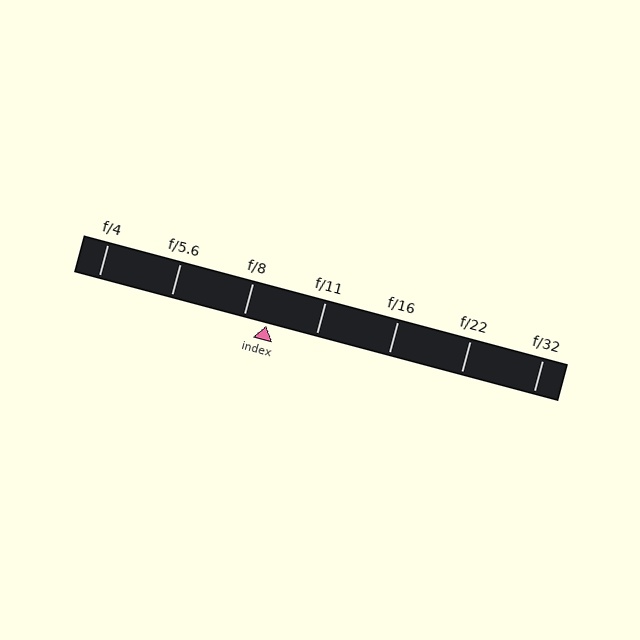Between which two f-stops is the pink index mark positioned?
The index mark is between f/8 and f/11.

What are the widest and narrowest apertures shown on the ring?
The widest aperture shown is f/4 and the narrowest is f/32.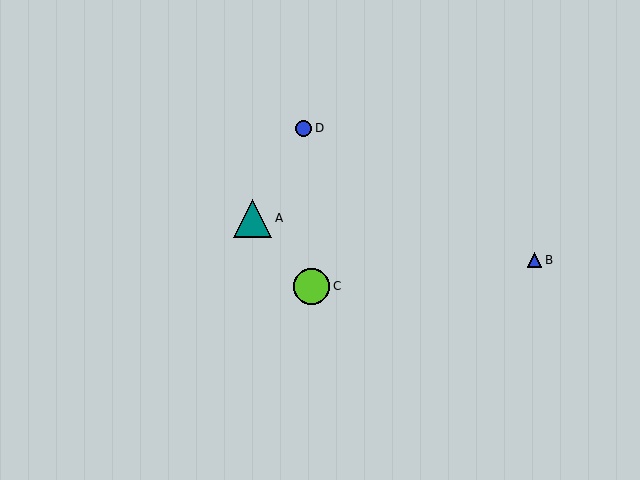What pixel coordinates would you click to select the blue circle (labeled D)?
Click at (304, 128) to select the blue circle D.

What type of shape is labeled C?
Shape C is a lime circle.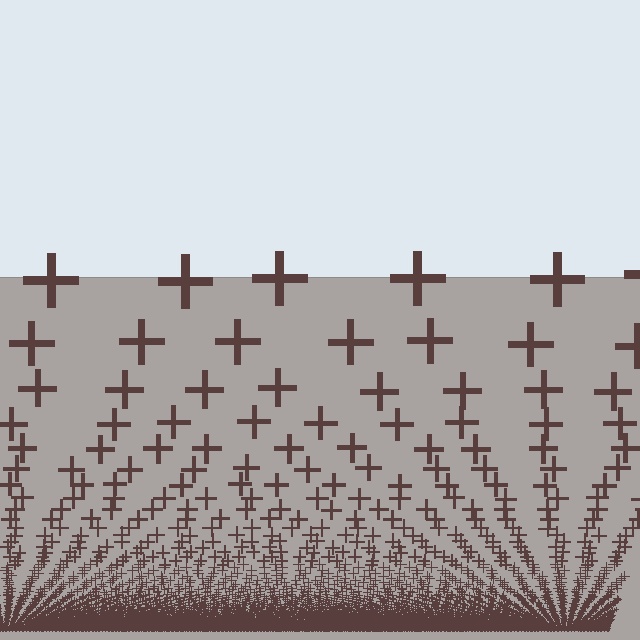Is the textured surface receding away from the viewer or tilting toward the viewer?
The surface appears to tilt toward the viewer. Texture elements get larger and sparser toward the top.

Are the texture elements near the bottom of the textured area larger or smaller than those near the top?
Smaller. The gradient is inverted — elements near the bottom are smaller and denser.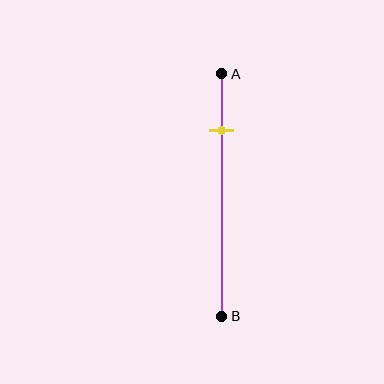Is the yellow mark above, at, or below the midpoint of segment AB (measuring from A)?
The yellow mark is above the midpoint of segment AB.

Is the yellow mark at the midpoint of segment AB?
No, the mark is at about 25% from A, not at the 50% midpoint.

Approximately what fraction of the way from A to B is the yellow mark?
The yellow mark is approximately 25% of the way from A to B.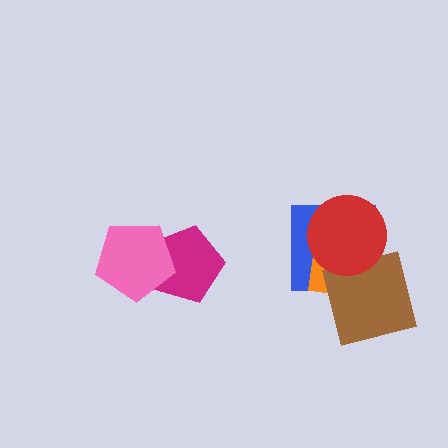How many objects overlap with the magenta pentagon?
1 object overlaps with the magenta pentagon.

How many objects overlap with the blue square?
3 objects overlap with the blue square.